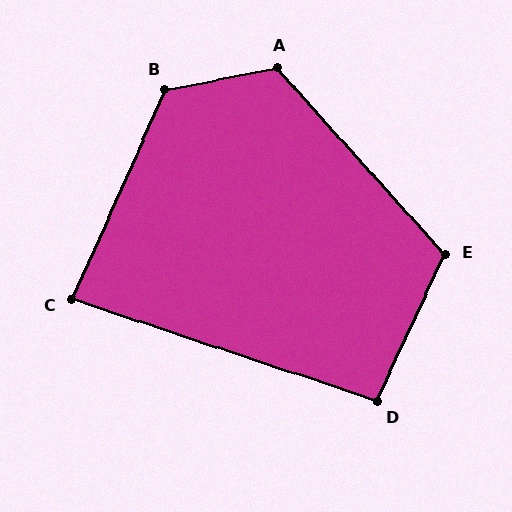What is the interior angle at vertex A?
Approximately 121 degrees (obtuse).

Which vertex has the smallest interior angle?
C, at approximately 84 degrees.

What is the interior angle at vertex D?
Approximately 96 degrees (obtuse).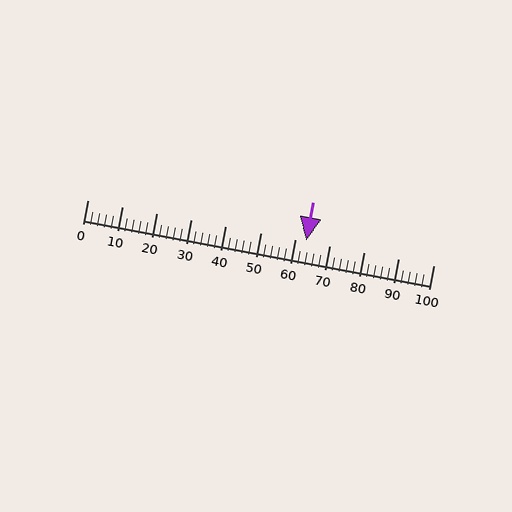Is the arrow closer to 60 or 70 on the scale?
The arrow is closer to 60.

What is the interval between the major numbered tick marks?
The major tick marks are spaced 10 units apart.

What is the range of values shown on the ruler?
The ruler shows values from 0 to 100.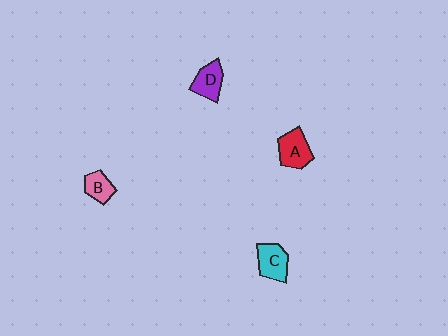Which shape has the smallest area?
Shape B (pink).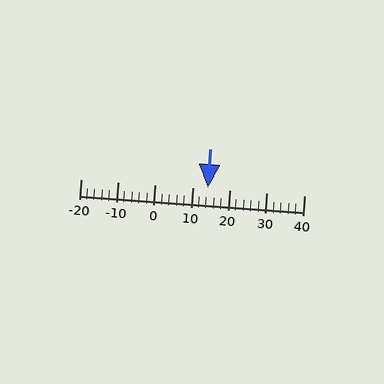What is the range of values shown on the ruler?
The ruler shows values from -20 to 40.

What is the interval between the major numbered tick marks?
The major tick marks are spaced 10 units apart.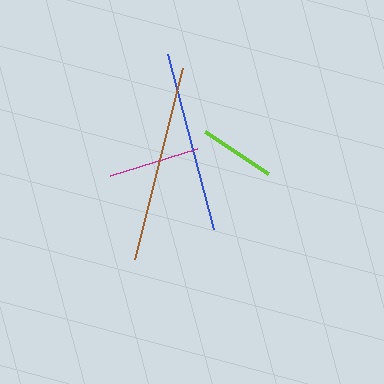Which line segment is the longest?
The brown line is the longest at approximately 197 pixels.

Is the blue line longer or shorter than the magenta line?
The blue line is longer than the magenta line.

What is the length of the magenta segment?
The magenta segment is approximately 91 pixels long.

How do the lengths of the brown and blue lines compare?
The brown and blue lines are approximately the same length.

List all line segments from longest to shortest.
From longest to shortest: brown, blue, magenta, lime.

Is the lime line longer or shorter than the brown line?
The brown line is longer than the lime line.